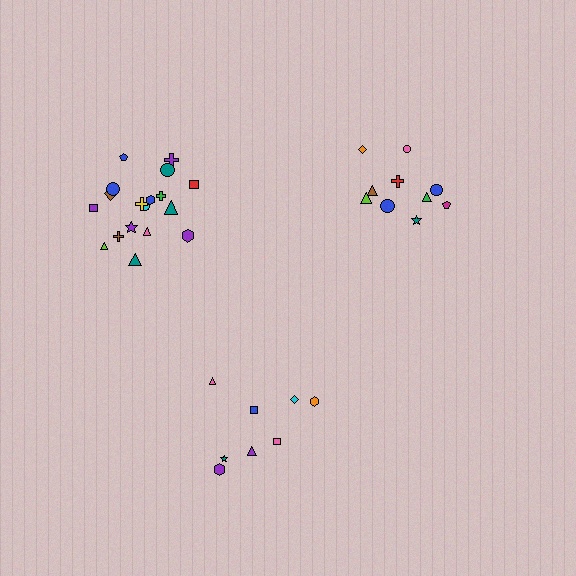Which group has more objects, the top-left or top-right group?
The top-left group.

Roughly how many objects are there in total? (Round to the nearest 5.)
Roughly 35 objects in total.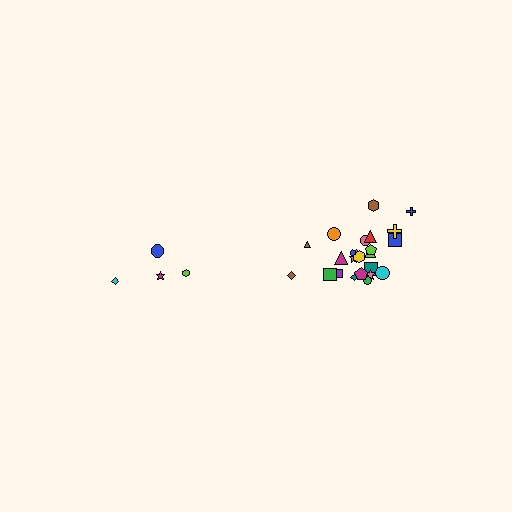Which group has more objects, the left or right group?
The right group.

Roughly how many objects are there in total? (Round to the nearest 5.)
Roughly 30 objects in total.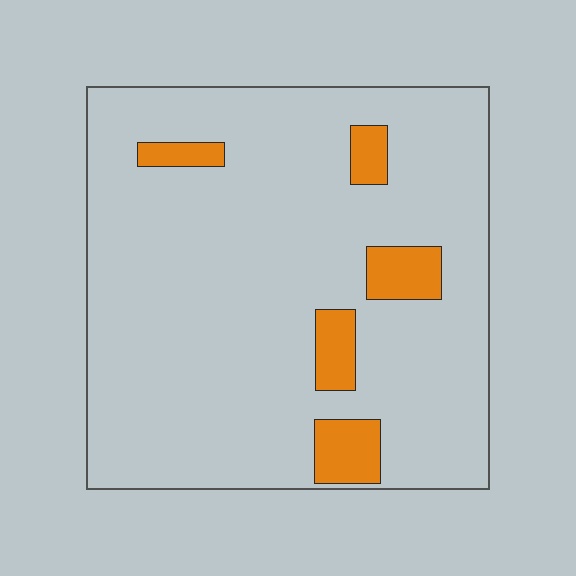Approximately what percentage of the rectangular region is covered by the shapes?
Approximately 10%.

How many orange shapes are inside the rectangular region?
5.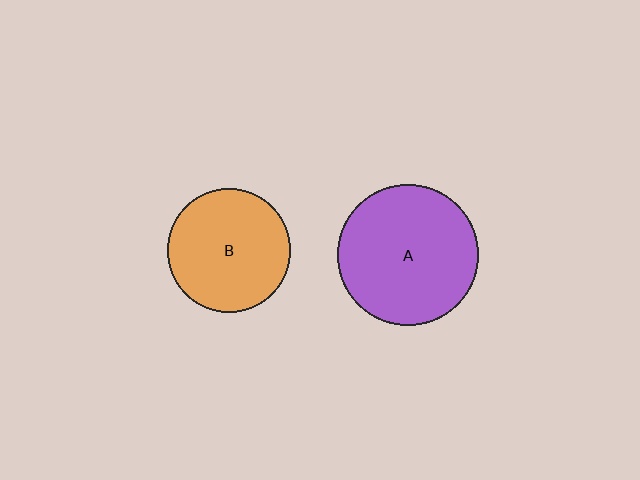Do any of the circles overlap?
No, none of the circles overlap.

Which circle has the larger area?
Circle A (purple).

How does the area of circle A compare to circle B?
Approximately 1.3 times.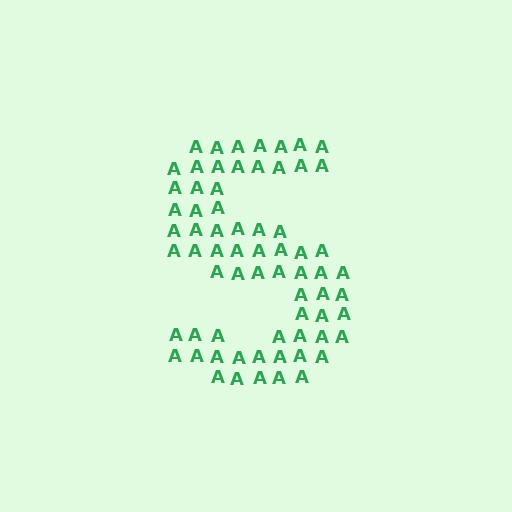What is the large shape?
The large shape is the letter S.